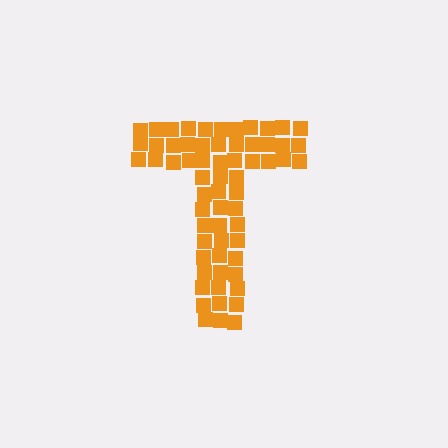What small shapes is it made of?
It is made of small squares.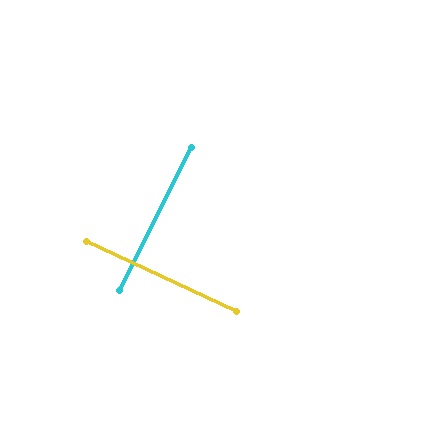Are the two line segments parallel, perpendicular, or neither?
Perpendicular — they meet at approximately 88°.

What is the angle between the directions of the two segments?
Approximately 88 degrees.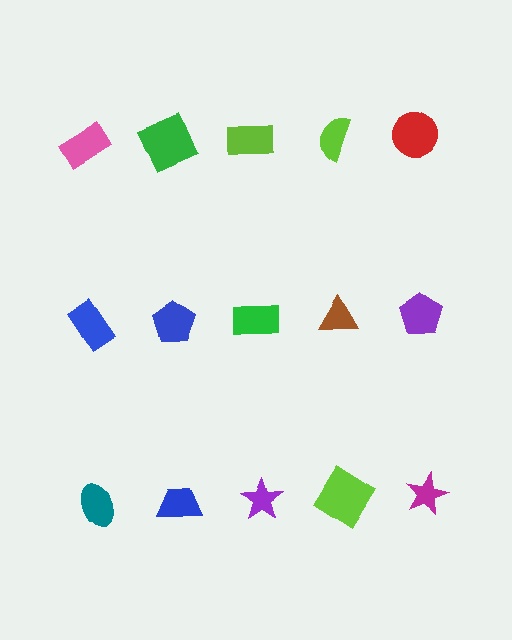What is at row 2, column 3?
A green rectangle.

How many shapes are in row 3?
5 shapes.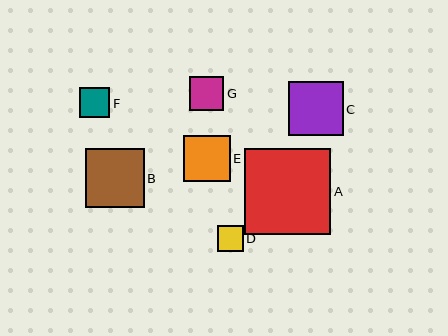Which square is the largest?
Square A is the largest with a size of approximately 86 pixels.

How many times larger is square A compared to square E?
Square A is approximately 1.8 times the size of square E.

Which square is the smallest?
Square D is the smallest with a size of approximately 25 pixels.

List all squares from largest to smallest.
From largest to smallest: A, B, C, E, G, F, D.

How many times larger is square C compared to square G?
Square C is approximately 1.6 times the size of square G.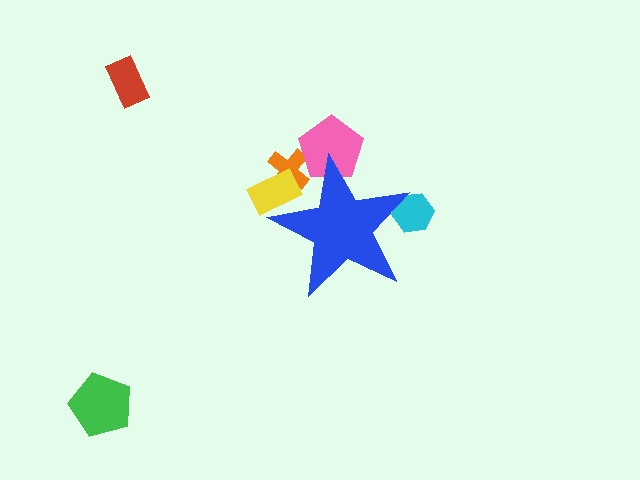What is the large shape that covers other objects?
A blue star.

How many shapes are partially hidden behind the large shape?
4 shapes are partially hidden.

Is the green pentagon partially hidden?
No, the green pentagon is fully visible.